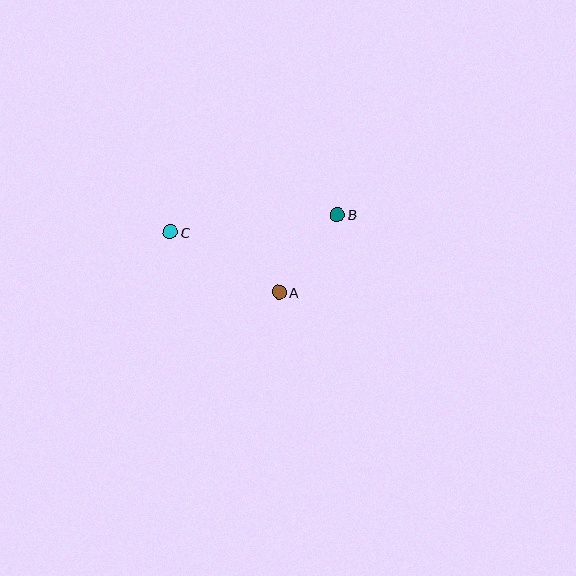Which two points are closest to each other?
Points A and B are closest to each other.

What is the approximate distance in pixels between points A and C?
The distance between A and C is approximately 124 pixels.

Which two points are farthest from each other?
Points B and C are farthest from each other.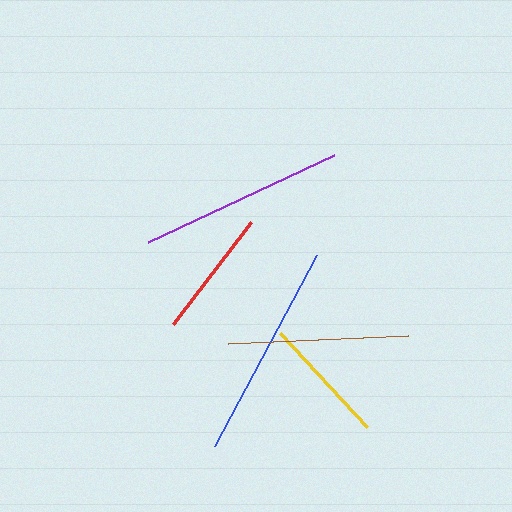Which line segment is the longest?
The blue line is the longest at approximately 216 pixels.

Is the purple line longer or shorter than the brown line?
The purple line is longer than the brown line.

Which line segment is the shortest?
The yellow line is the shortest at approximately 128 pixels.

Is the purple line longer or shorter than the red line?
The purple line is longer than the red line.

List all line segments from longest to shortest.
From longest to shortest: blue, purple, brown, red, yellow.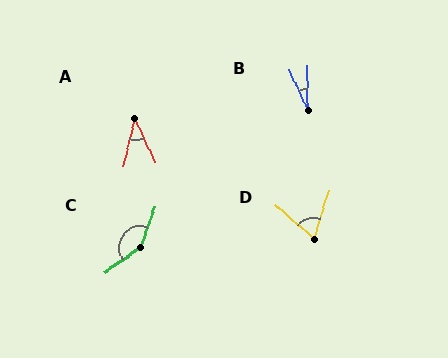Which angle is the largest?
C, at approximately 144 degrees.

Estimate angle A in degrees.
Approximately 38 degrees.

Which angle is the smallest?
B, at approximately 24 degrees.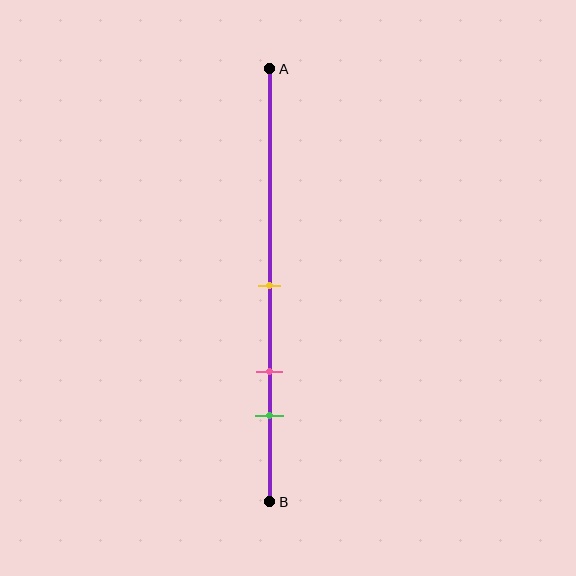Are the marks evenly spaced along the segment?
Yes, the marks are approximately evenly spaced.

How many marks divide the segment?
There are 3 marks dividing the segment.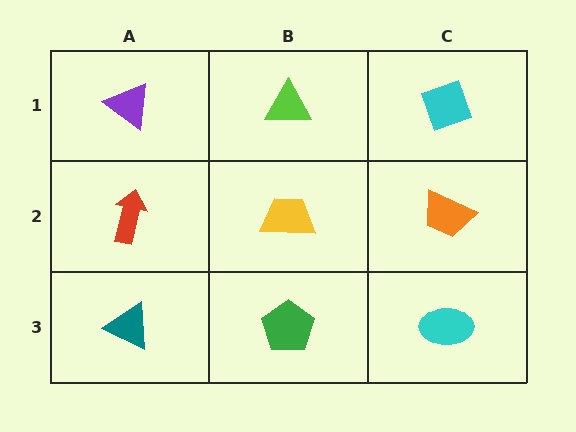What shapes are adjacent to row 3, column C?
An orange trapezoid (row 2, column C), a green pentagon (row 3, column B).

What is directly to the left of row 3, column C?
A green pentagon.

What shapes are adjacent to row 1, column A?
A red arrow (row 2, column A), a lime triangle (row 1, column B).